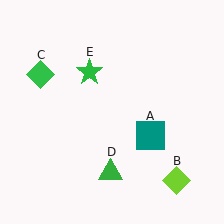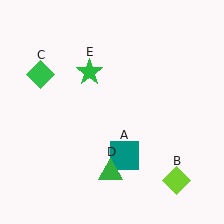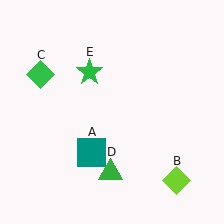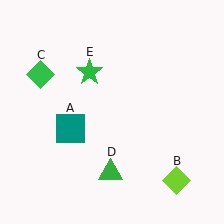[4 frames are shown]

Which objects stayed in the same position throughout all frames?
Lime diamond (object B) and green diamond (object C) and green triangle (object D) and green star (object E) remained stationary.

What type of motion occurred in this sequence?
The teal square (object A) rotated clockwise around the center of the scene.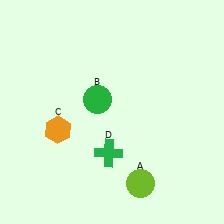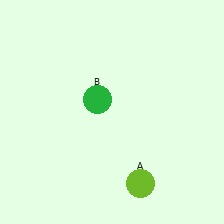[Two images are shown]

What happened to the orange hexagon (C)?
The orange hexagon (C) was removed in Image 2. It was in the bottom-left area of Image 1.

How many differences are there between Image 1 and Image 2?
There are 2 differences between the two images.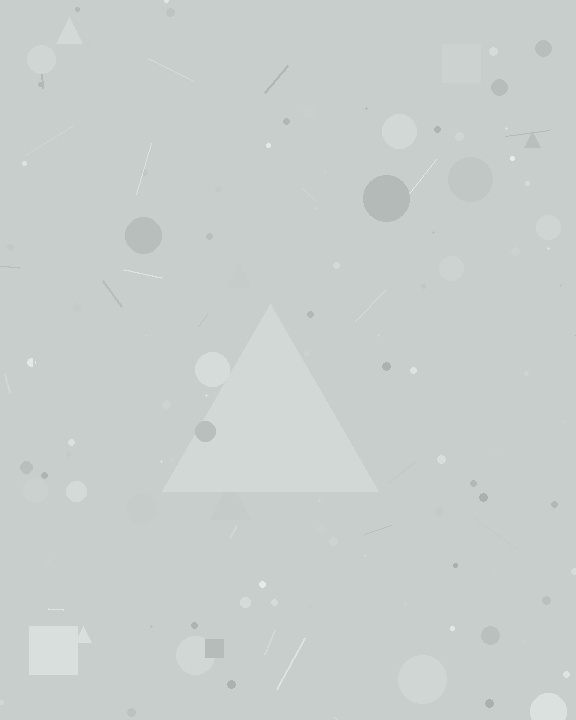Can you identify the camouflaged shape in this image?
The camouflaged shape is a triangle.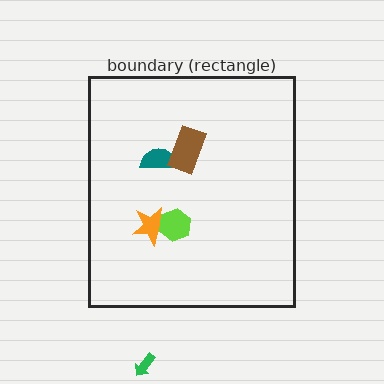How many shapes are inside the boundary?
4 inside, 1 outside.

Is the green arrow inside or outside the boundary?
Outside.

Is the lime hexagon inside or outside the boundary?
Inside.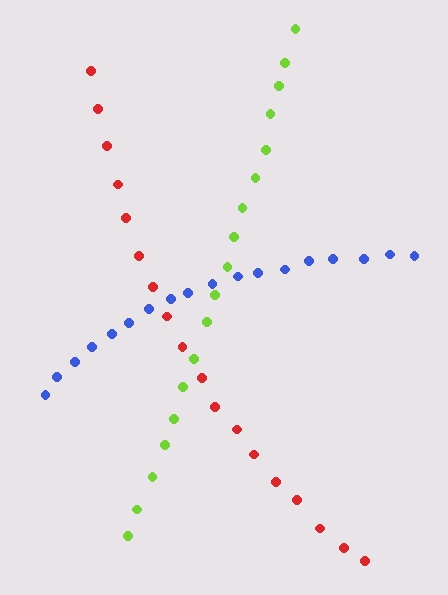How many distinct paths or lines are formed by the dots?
There are 3 distinct paths.